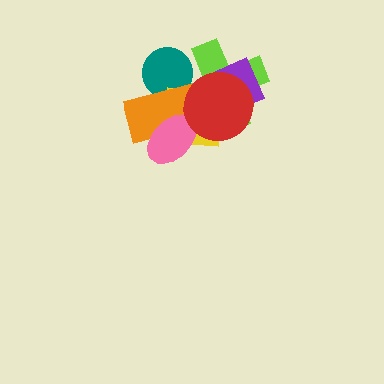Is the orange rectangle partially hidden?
Yes, it is partially covered by another shape.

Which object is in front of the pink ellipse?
The red circle is in front of the pink ellipse.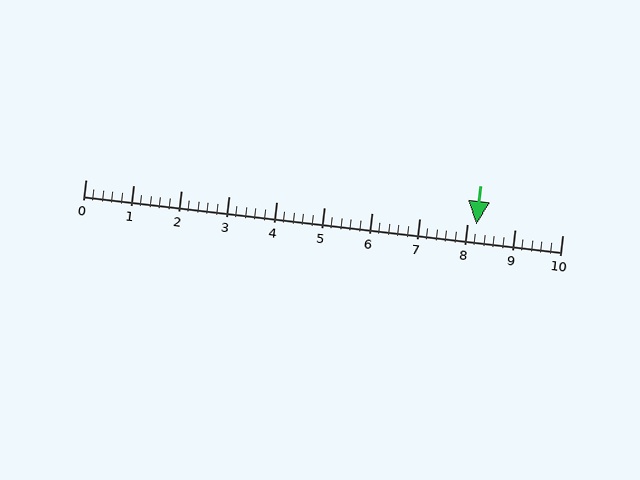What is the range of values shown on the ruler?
The ruler shows values from 0 to 10.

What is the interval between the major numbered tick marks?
The major tick marks are spaced 1 units apart.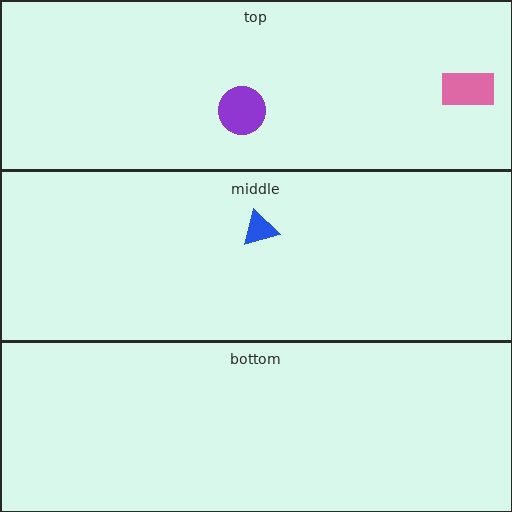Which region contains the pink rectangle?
The top region.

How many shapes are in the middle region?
1.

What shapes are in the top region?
The purple circle, the pink rectangle.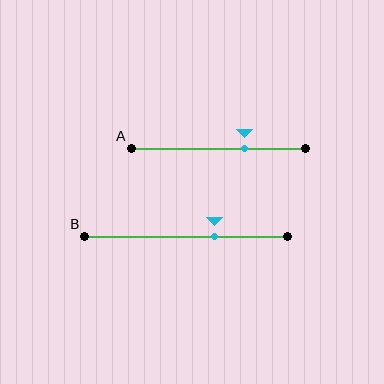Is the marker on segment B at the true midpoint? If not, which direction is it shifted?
No, the marker on segment B is shifted to the right by about 14% of the segment length.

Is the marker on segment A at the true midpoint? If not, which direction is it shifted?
No, the marker on segment A is shifted to the right by about 15% of the segment length.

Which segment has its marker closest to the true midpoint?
Segment B has its marker closest to the true midpoint.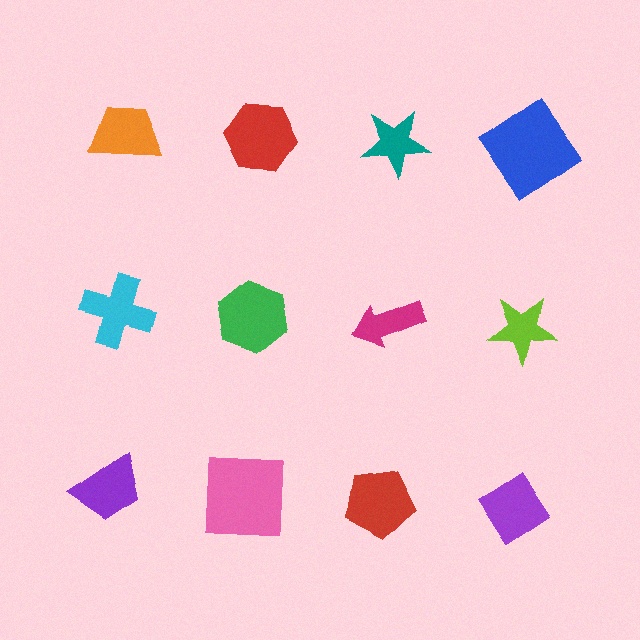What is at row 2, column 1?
A cyan cross.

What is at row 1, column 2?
A red hexagon.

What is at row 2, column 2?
A green hexagon.